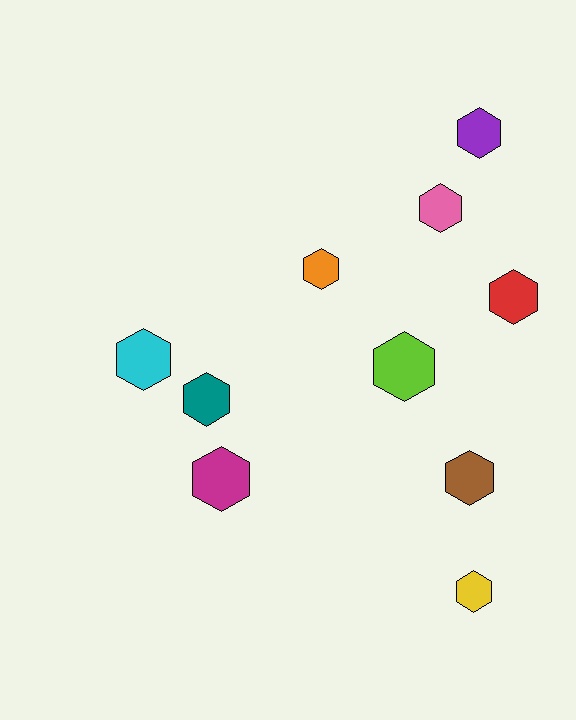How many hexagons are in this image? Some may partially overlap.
There are 10 hexagons.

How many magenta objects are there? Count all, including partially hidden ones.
There is 1 magenta object.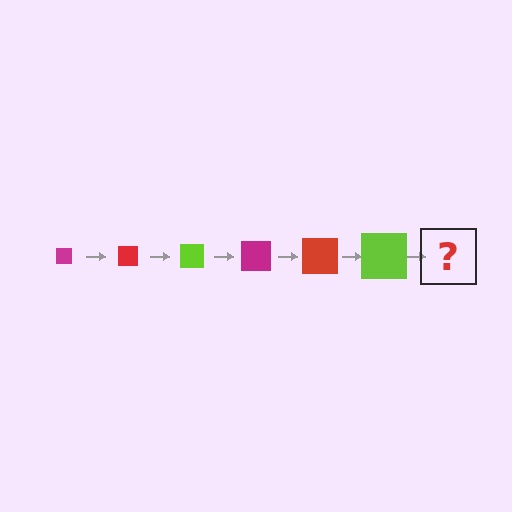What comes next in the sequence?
The next element should be a magenta square, larger than the previous one.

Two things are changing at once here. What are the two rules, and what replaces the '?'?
The two rules are that the square grows larger each step and the color cycles through magenta, red, and lime. The '?' should be a magenta square, larger than the previous one.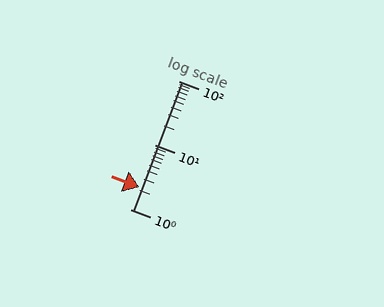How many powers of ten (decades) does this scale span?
The scale spans 2 decades, from 1 to 100.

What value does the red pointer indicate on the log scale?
The pointer indicates approximately 2.2.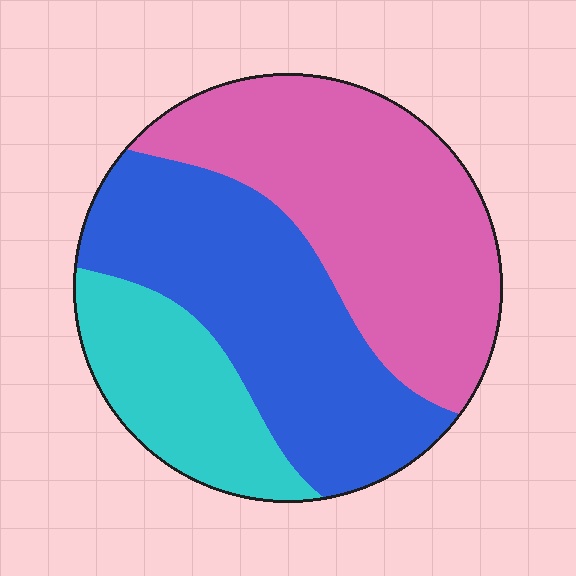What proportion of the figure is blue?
Blue covers around 40% of the figure.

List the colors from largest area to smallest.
From largest to smallest: pink, blue, cyan.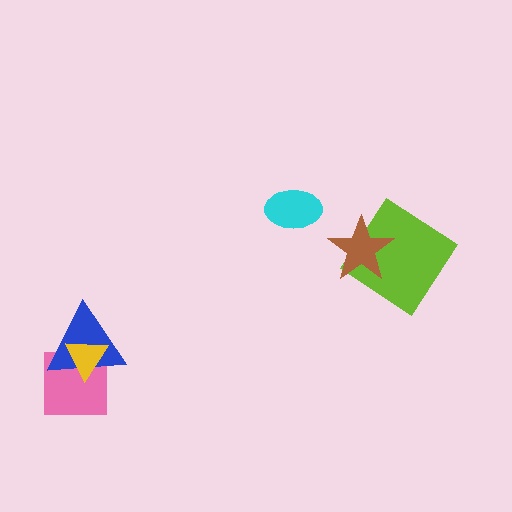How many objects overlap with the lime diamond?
1 object overlaps with the lime diamond.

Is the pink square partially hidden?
Yes, it is partially covered by another shape.